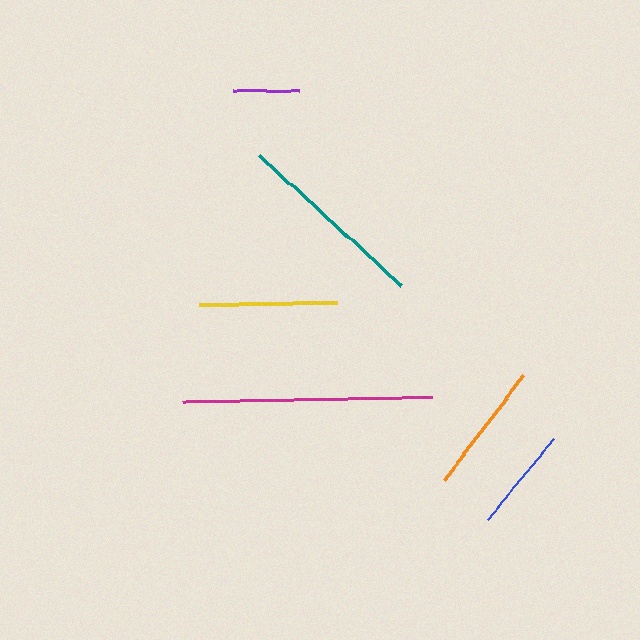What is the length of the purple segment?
The purple segment is approximately 66 pixels long.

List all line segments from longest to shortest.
From longest to shortest: magenta, teal, yellow, orange, blue, purple.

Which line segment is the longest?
The magenta line is the longest at approximately 251 pixels.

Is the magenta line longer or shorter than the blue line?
The magenta line is longer than the blue line.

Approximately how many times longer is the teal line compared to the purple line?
The teal line is approximately 2.9 times the length of the purple line.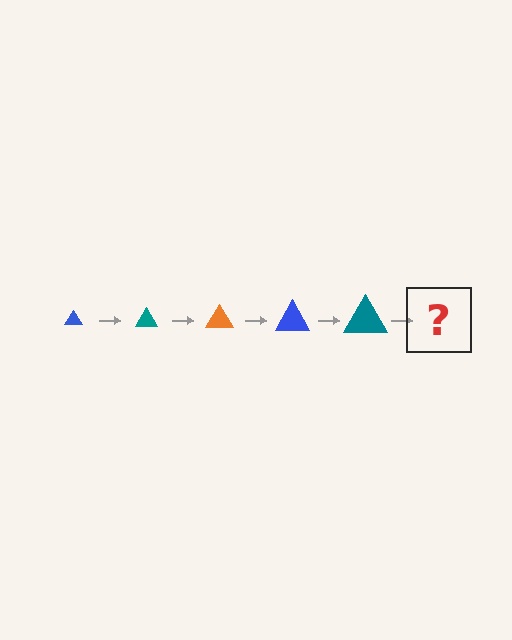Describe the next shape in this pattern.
It should be an orange triangle, larger than the previous one.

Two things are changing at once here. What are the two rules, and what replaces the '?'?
The two rules are that the triangle grows larger each step and the color cycles through blue, teal, and orange. The '?' should be an orange triangle, larger than the previous one.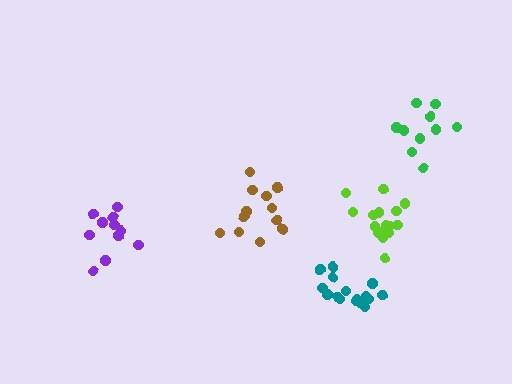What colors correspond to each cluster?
The clusters are colored: lime, purple, green, brown, teal.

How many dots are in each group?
Group 1: 15 dots, Group 2: 11 dots, Group 3: 10 dots, Group 4: 12 dots, Group 5: 16 dots (64 total).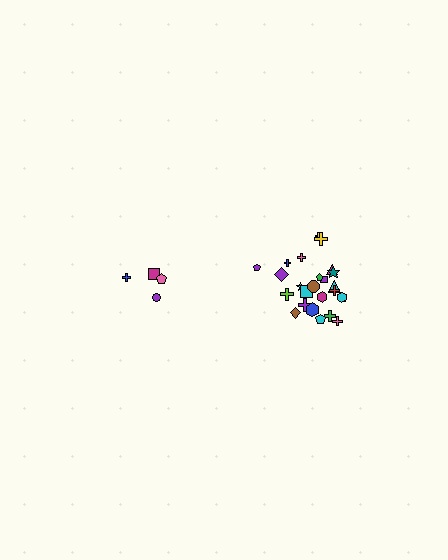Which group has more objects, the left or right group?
The right group.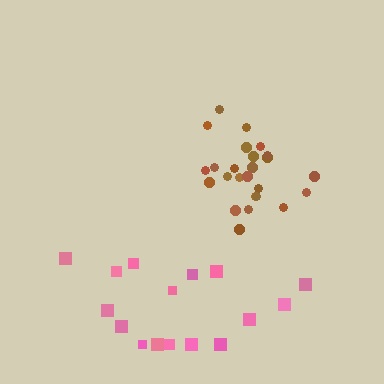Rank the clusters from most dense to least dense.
brown, pink.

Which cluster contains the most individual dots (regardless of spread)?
Brown (25).